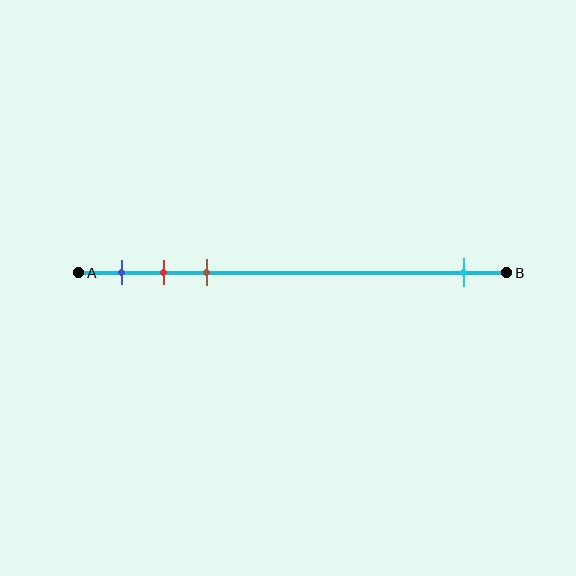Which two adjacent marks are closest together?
The red and brown marks are the closest adjacent pair.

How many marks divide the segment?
There are 4 marks dividing the segment.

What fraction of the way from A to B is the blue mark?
The blue mark is approximately 10% (0.1) of the way from A to B.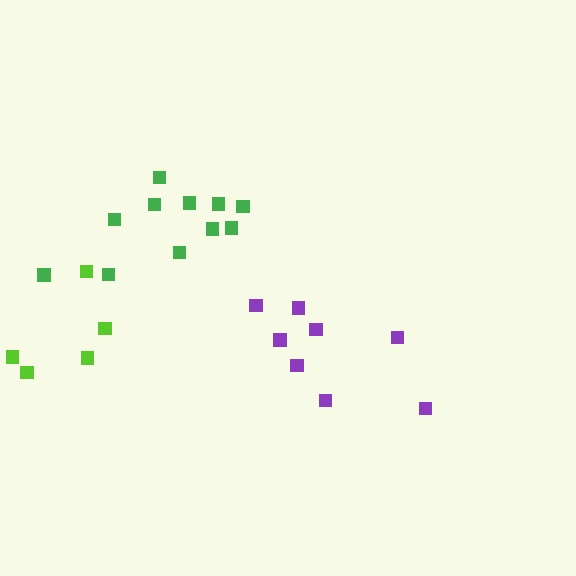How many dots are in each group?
Group 1: 11 dots, Group 2: 5 dots, Group 3: 8 dots (24 total).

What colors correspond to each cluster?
The clusters are colored: green, lime, purple.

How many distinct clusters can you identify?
There are 3 distinct clusters.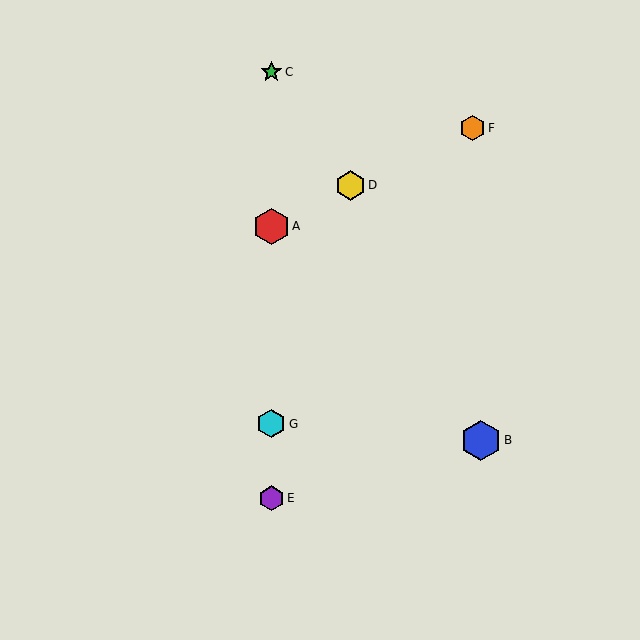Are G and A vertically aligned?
Yes, both are at x≈271.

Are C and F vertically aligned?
No, C is at x≈271 and F is at x≈473.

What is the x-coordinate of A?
Object A is at x≈271.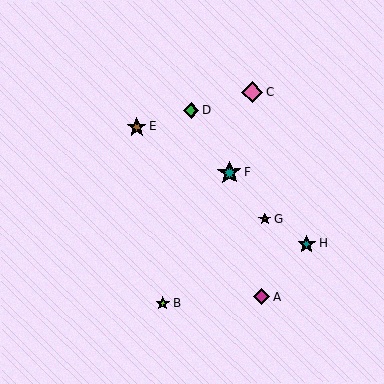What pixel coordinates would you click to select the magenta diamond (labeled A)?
Click at (262, 297) to select the magenta diamond A.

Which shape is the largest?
The teal star (labeled F) is the largest.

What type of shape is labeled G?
Shape G is a brown star.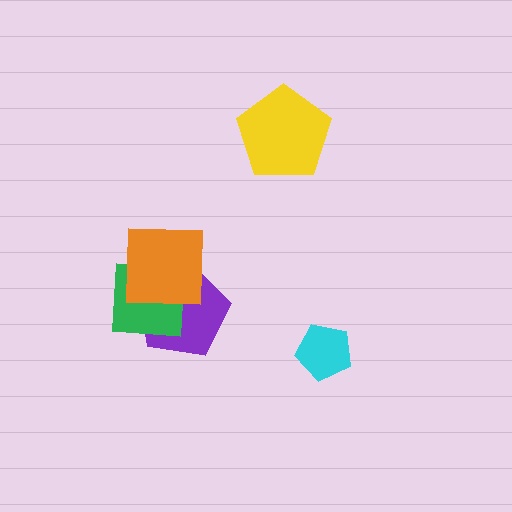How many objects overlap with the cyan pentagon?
0 objects overlap with the cyan pentagon.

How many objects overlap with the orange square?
2 objects overlap with the orange square.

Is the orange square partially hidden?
No, no other shape covers it.